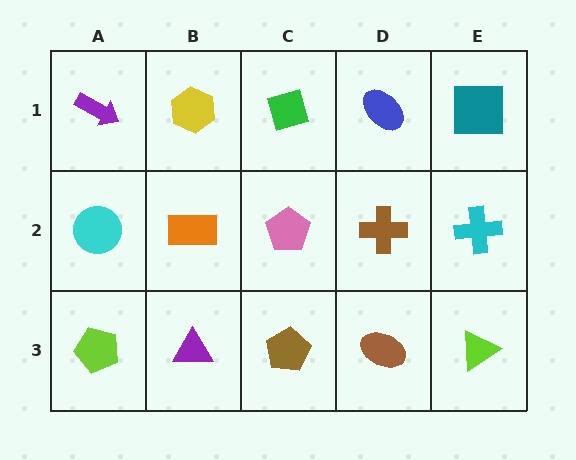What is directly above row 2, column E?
A teal square.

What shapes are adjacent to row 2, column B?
A yellow hexagon (row 1, column B), a purple triangle (row 3, column B), a cyan circle (row 2, column A), a pink pentagon (row 2, column C).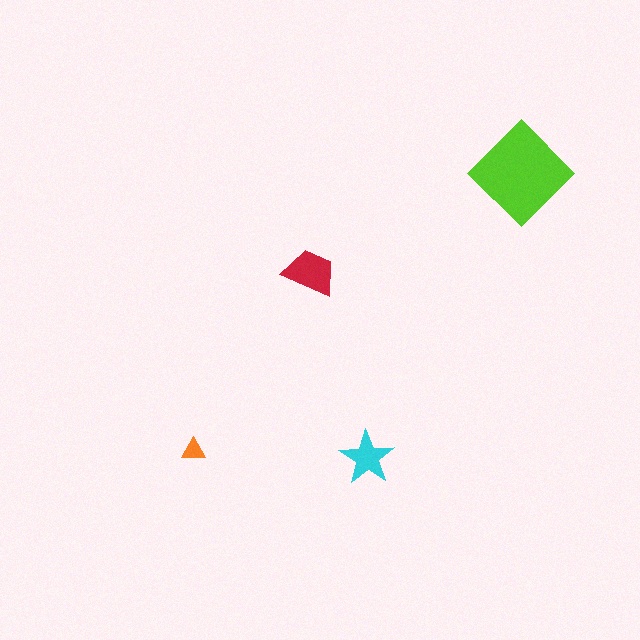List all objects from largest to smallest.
The lime diamond, the red trapezoid, the cyan star, the orange triangle.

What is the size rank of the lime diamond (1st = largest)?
1st.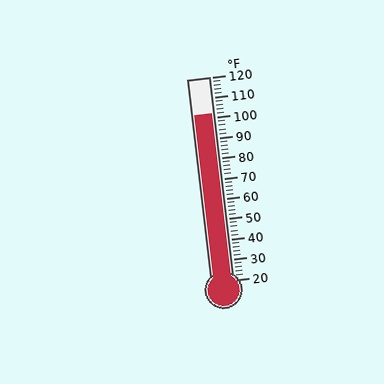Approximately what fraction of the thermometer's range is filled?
The thermometer is filled to approximately 80% of its range.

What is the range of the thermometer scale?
The thermometer scale ranges from 20°F to 120°F.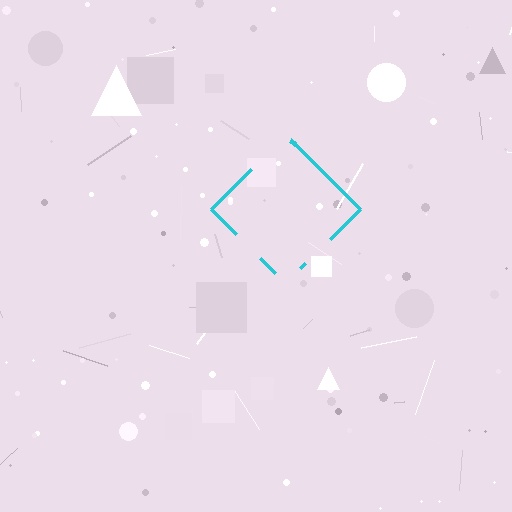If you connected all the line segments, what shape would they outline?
They would outline a diamond.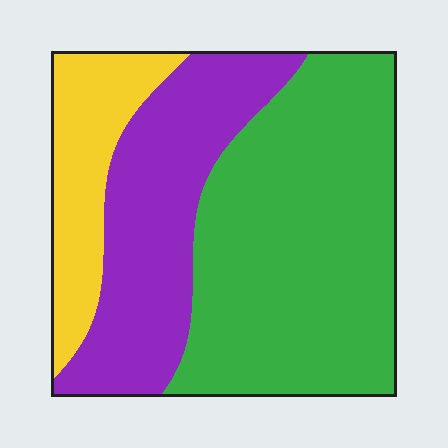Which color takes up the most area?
Green, at roughly 55%.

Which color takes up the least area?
Yellow, at roughly 15%.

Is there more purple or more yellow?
Purple.